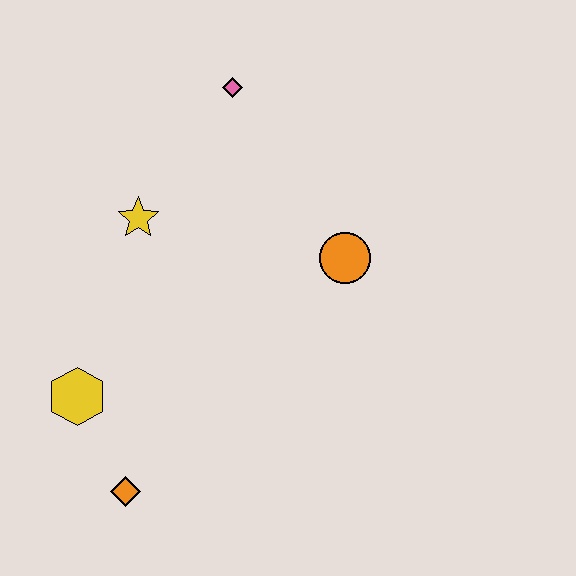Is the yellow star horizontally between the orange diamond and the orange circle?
Yes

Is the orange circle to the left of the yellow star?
No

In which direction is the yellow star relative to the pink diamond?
The yellow star is below the pink diamond.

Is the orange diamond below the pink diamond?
Yes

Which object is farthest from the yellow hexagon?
The pink diamond is farthest from the yellow hexagon.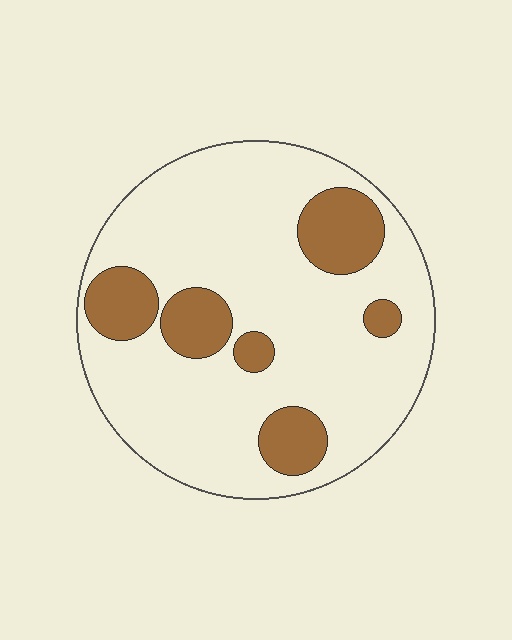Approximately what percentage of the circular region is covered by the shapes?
Approximately 20%.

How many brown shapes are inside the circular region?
6.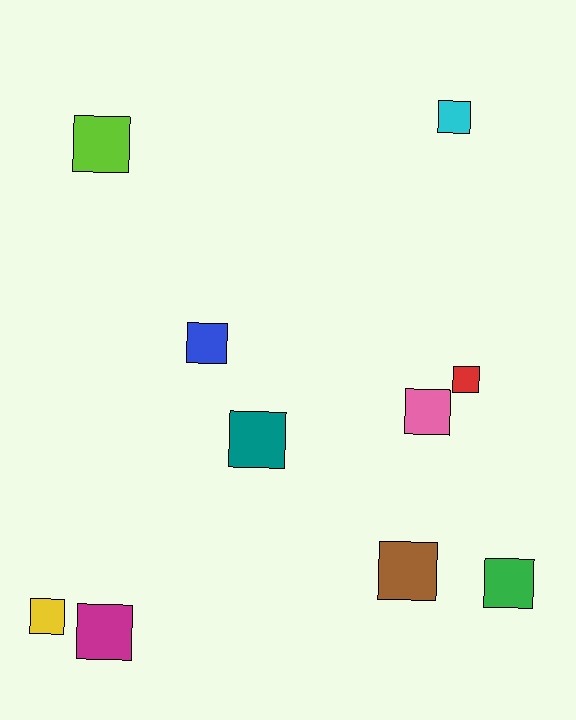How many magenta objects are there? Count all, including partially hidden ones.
There is 1 magenta object.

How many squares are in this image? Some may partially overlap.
There are 10 squares.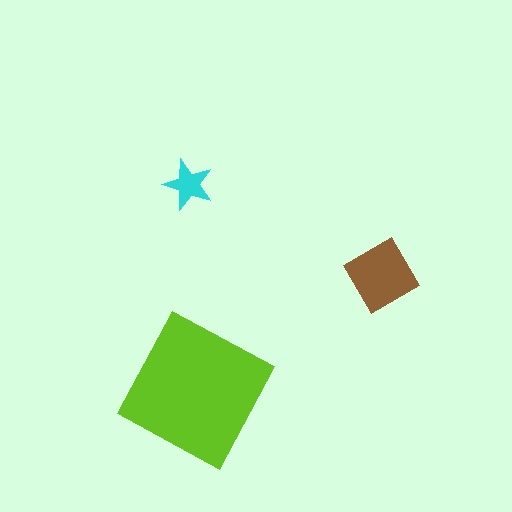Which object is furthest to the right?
The brown diamond is rightmost.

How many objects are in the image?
There are 3 objects in the image.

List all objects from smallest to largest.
The cyan star, the brown diamond, the lime square.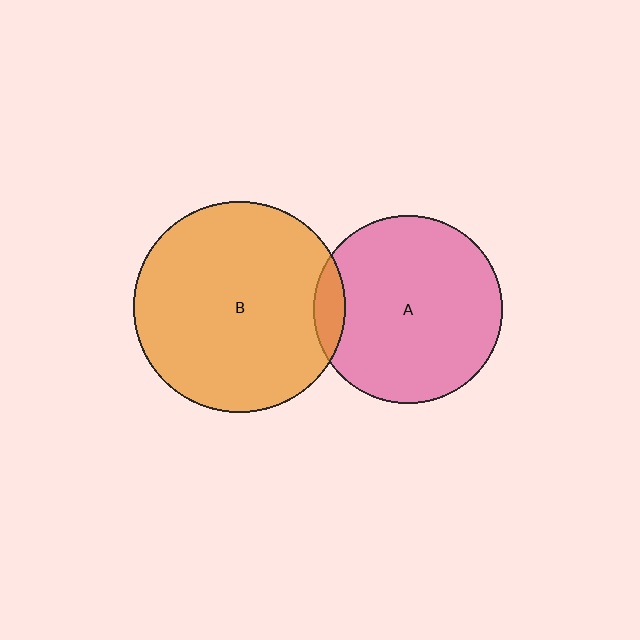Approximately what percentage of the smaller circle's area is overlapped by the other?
Approximately 10%.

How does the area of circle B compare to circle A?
Approximately 1.3 times.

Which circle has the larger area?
Circle B (orange).